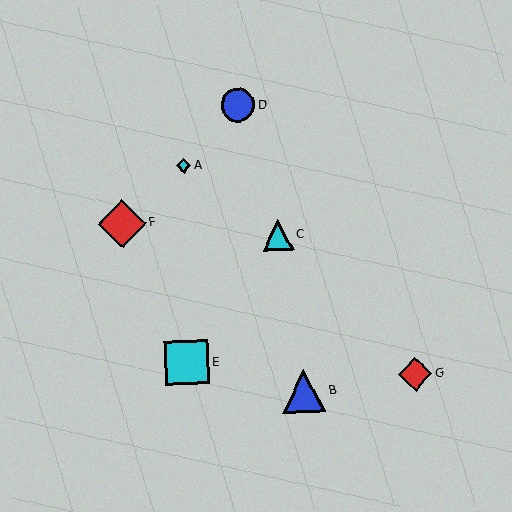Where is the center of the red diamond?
The center of the red diamond is at (122, 224).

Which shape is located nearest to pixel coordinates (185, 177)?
The cyan diamond (labeled A) at (184, 166) is nearest to that location.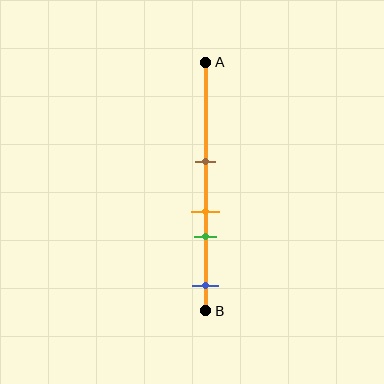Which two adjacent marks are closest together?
The orange and green marks are the closest adjacent pair.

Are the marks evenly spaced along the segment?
No, the marks are not evenly spaced.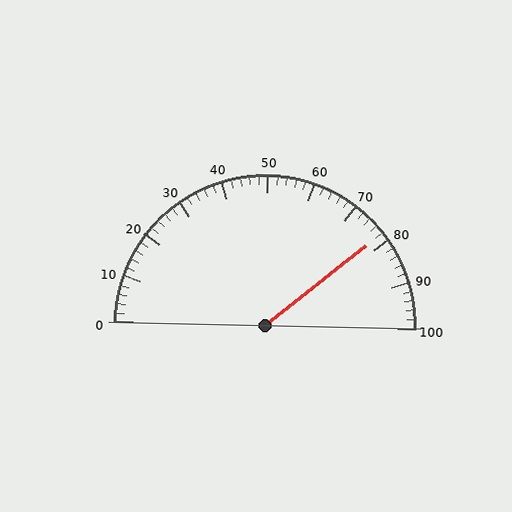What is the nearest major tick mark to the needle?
The nearest major tick mark is 80.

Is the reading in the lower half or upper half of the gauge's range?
The reading is in the upper half of the range (0 to 100).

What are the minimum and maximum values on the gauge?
The gauge ranges from 0 to 100.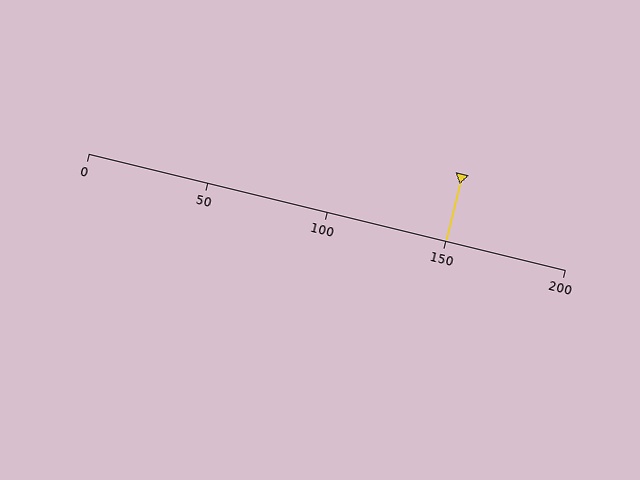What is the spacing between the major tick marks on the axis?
The major ticks are spaced 50 apart.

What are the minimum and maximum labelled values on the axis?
The axis runs from 0 to 200.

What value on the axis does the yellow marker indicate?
The marker indicates approximately 150.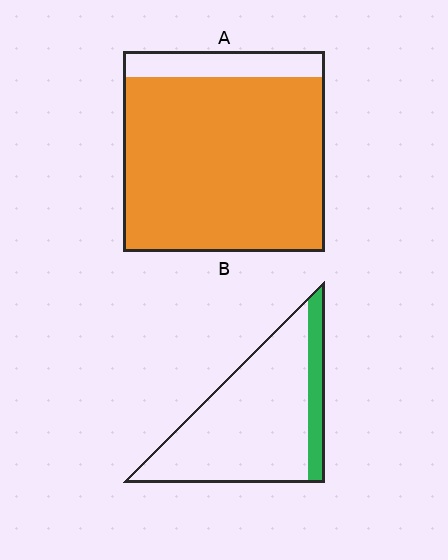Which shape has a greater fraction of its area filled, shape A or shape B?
Shape A.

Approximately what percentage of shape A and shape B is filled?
A is approximately 85% and B is approximately 15%.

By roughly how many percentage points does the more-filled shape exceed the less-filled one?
By roughly 70 percentage points (A over B).